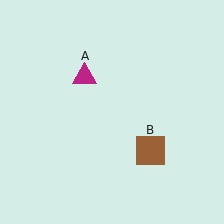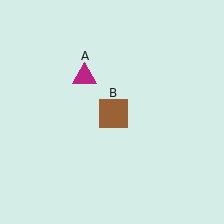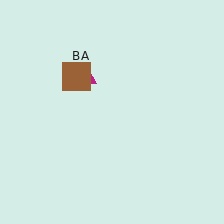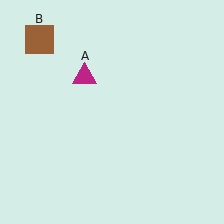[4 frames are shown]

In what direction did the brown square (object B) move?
The brown square (object B) moved up and to the left.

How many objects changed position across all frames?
1 object changed position: brown square (object B).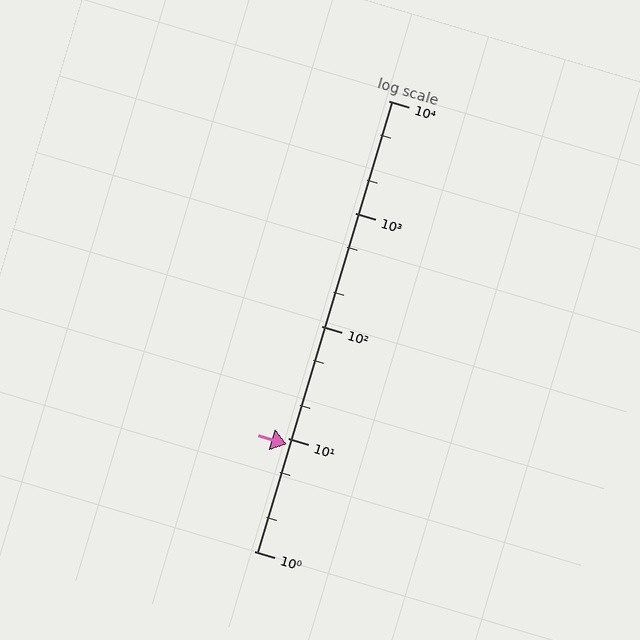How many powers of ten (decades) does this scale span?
The scale spans 4 decades, from 1 to 10000.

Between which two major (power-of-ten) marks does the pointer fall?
The pointer is between 1 and 10.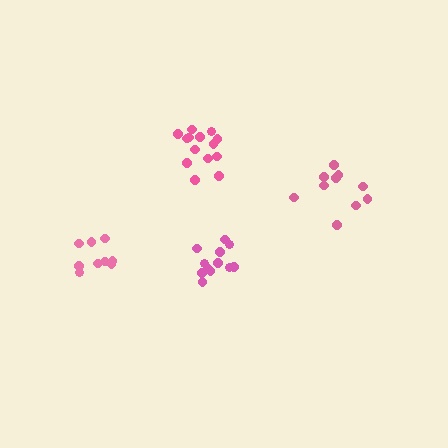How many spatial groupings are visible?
There are 4 spatial groupings.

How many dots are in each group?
Group 1: 14 dots, Group 2: 10 dots, Group 3: 10 dots, Group 4: 12 dots (46 total).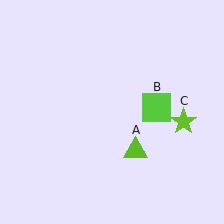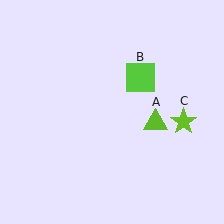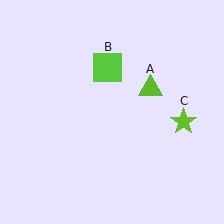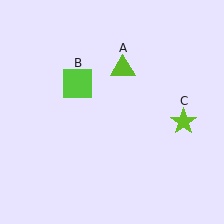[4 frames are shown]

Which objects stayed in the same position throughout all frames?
Lime star (object C) remained stationary.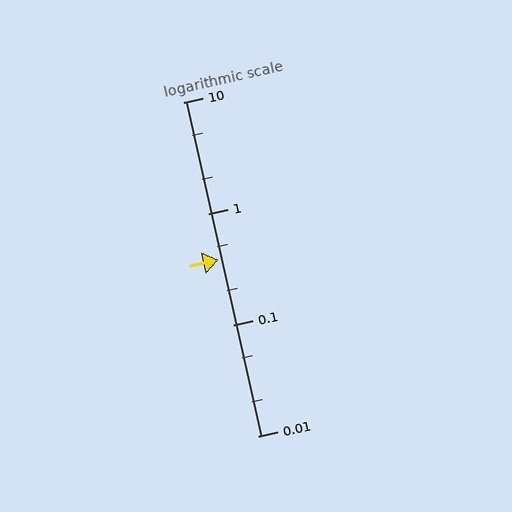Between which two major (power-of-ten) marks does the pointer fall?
The pointer is between 0.1 and 1.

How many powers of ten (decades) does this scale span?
The scale spans 3 decades, from 0.01 to 10.